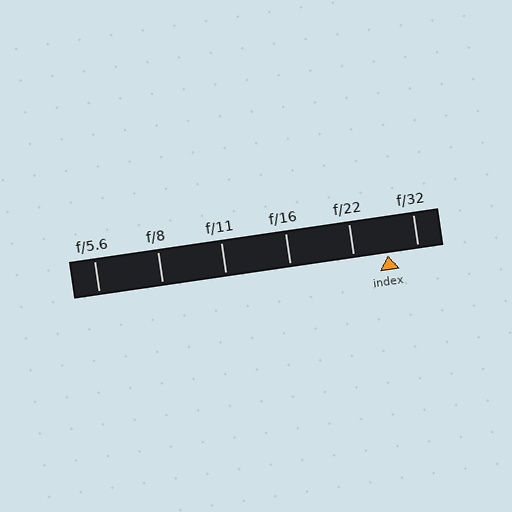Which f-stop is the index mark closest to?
The index mark is closest to f/32.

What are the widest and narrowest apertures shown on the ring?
The widest aperture shown is f/5.6 and the narrowest is f/32.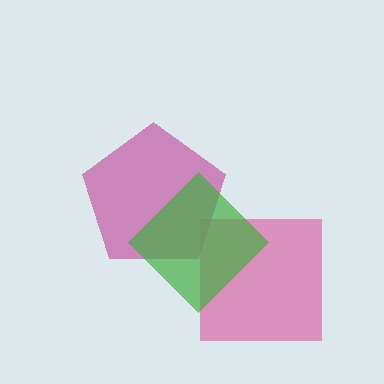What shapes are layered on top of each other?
The layered shapes are: a magenta pentagon, a pink square, a green diamond.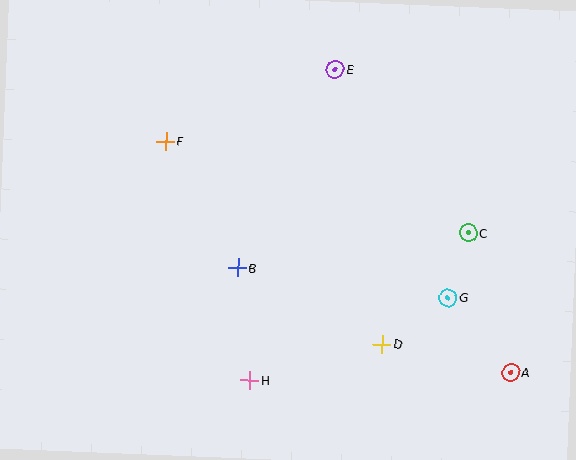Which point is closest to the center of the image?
Point B at (238, 268) is closest to the center.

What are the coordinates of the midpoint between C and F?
The midpoint between C and F is at (317, 187).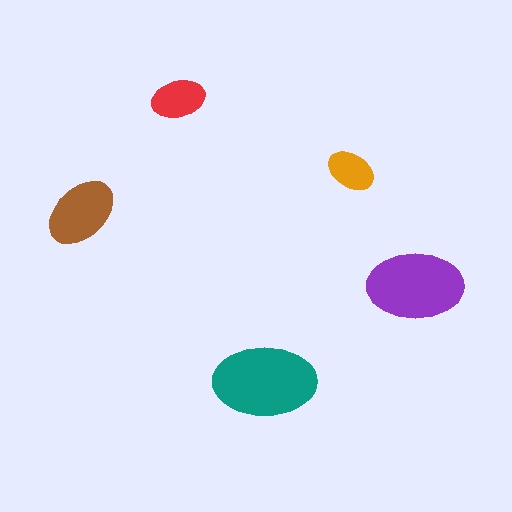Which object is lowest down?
The teal ellipse is bottommost.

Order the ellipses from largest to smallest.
the teal one, the purple one, the brown one, the red one, the orange one.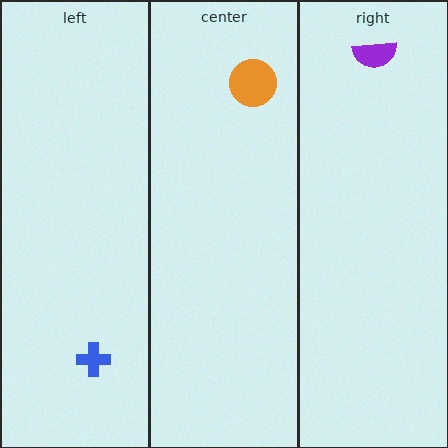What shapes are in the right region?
The purple semicircle.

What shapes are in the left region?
The blue cross.